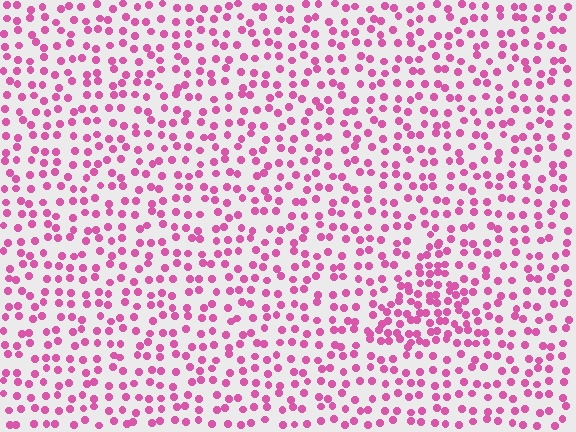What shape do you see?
I see a triangle.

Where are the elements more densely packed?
The elements are more densely packed inside the triangle boundary.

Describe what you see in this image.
The image contains small pink elements arranged at two different densities. A triangle-shaped region is visible where the elements are more densely packed than the surrounding area.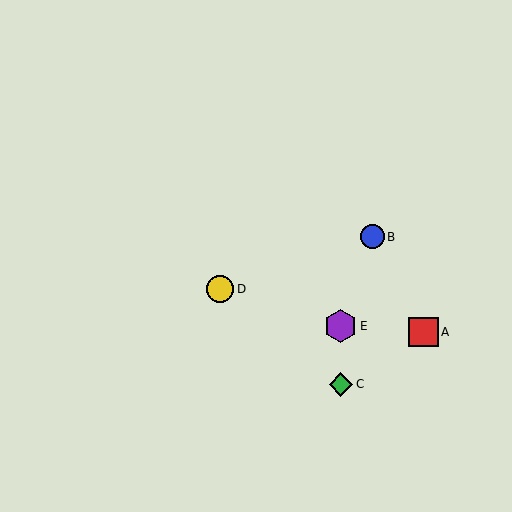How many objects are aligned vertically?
2 objects (C, E) are aligned vertically.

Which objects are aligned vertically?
Objects C, E are aligned vertically.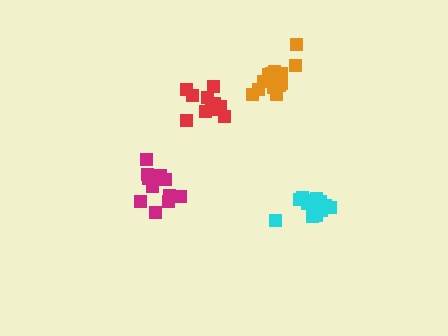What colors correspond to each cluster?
The clusters are colored: magenta, cyan, red, orange.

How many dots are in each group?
Group 1: 12 dots, Group 2: 14 dots, Group 3: 10 dots, Group 4: 14 dots (50 total).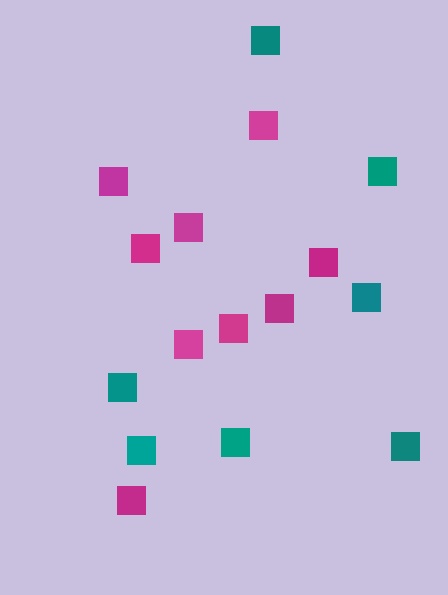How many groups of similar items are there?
There are 2 groups: one group of magenta squares (9) and one group of teal squares (7).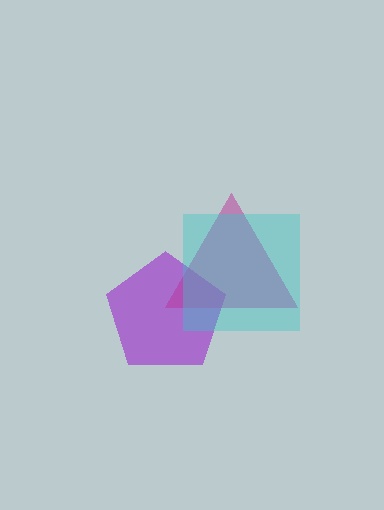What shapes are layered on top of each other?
The layered shapes are: a purple pentagon, a magenta triangle, a cyan square.